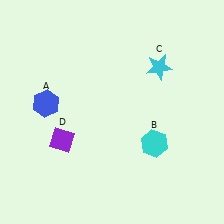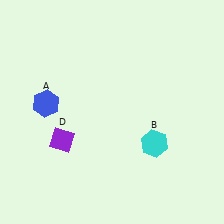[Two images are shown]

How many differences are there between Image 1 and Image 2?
There is 1 difference between the two images.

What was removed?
The cyan star (C) was removed in Image 2.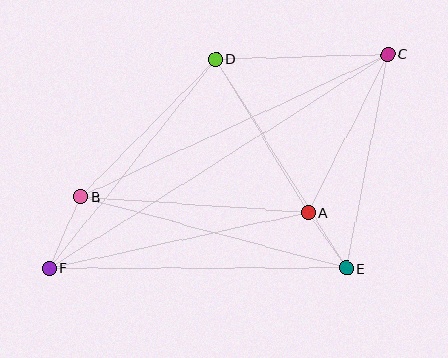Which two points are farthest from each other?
Points C and F are farthest from each other.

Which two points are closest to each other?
Points A and E are closest to each other.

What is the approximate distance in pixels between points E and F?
The distance between E and F is approximately 297 pixels.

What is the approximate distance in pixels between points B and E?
The distance between B and E is approximately 275 pixels.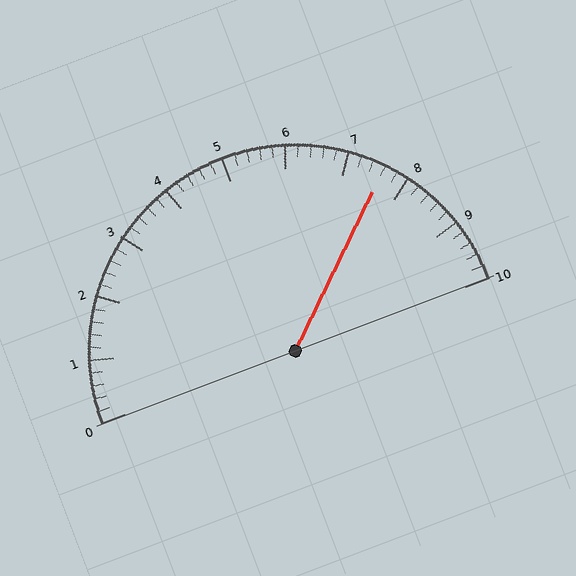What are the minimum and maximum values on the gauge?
The gauge ranges from 0 to 10.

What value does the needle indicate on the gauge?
The needle indicates approximately 7.6.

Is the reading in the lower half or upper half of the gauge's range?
The reading is in the upper half of the range (0 to 10).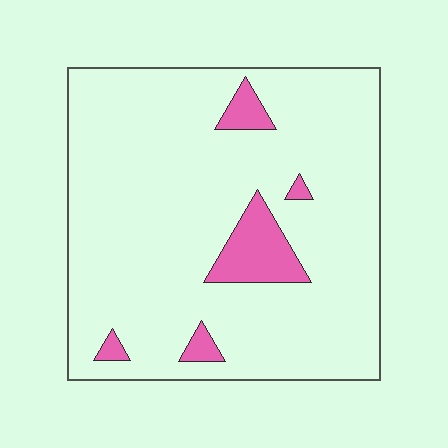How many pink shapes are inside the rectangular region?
5.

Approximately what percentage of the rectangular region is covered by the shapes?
Approximately 10%.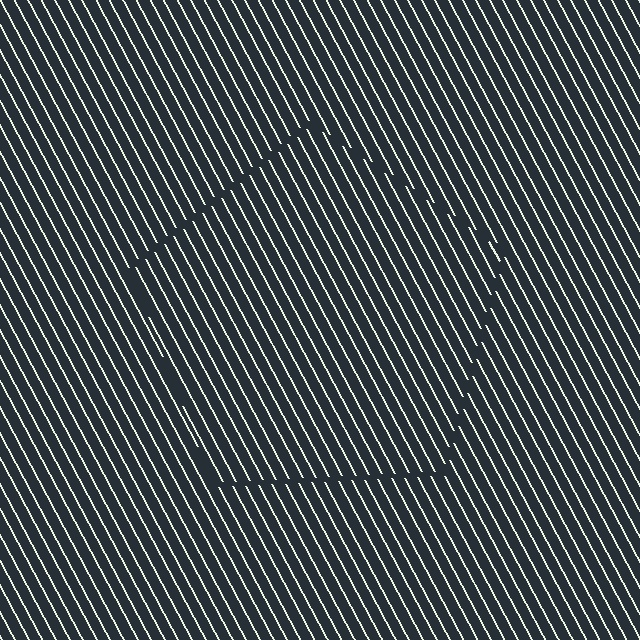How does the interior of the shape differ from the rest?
The interior of the shape contains the same grating, shifted by half a period — the contour is defined by the phase discontinuity where line-ends from the inner and outer gratings abut.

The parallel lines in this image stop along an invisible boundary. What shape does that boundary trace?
An illusory pentagon. The interior of the shape contains the same grating, shifted by half a period — the contour is defined by the phase discontinuity where line-ends from the inner and outer gratings abut.